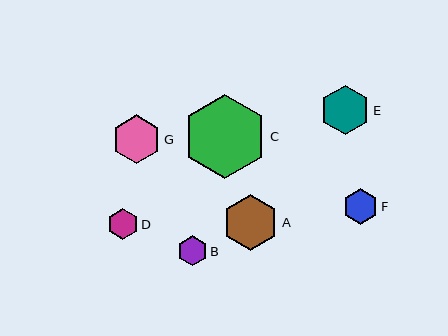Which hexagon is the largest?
Hexagon C is the largest with a size of approximately 84 pixels.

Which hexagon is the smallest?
Hexagon B is the smallest with a size of approximately 30 pixels.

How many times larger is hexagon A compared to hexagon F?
Hexagon A is approximately 1.6 times the size of hexagon F.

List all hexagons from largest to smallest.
From largest to smallest: C, A, E, G, F, D, B.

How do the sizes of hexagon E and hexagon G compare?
Hexagon E and hexagon G are approximately the same size.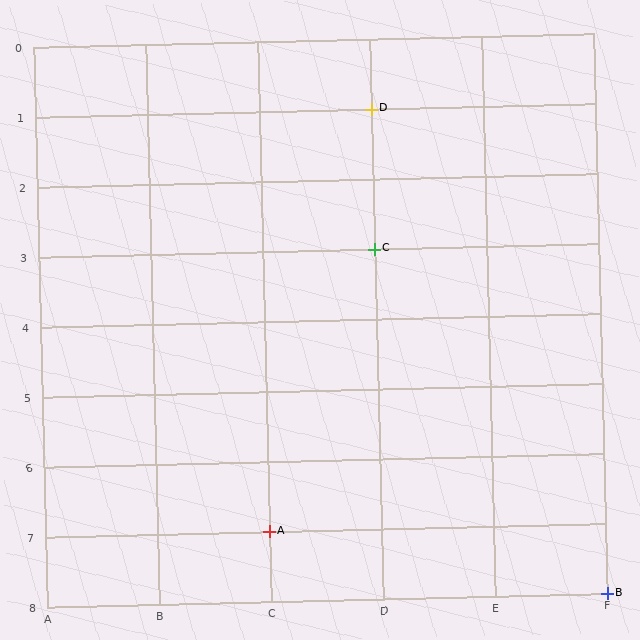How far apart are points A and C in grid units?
Points A and C are 1 column and 4 rows apart (about 4.1 grid units diagonally).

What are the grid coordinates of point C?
Point C is at grid coordinates (D, 3).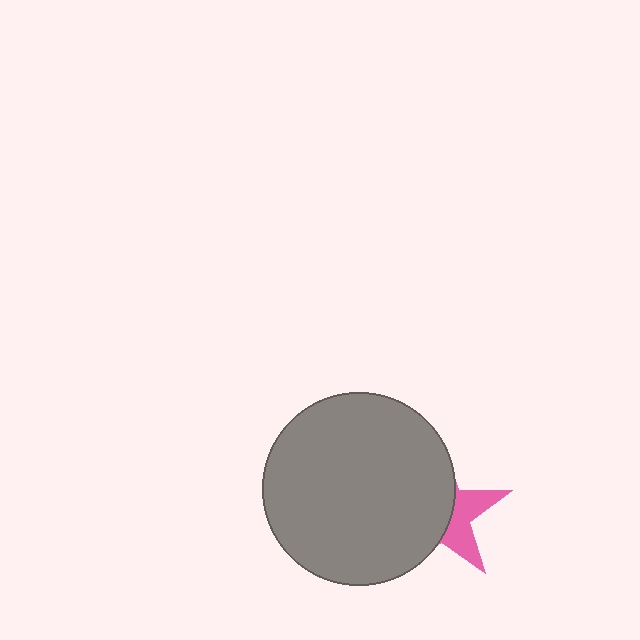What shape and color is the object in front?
The object in front is a gray circle.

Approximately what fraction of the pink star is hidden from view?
Roughly 64% of the pink star is hidden behind the gray circle.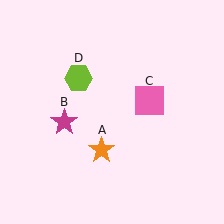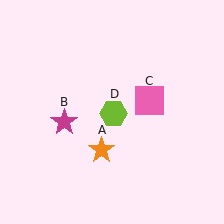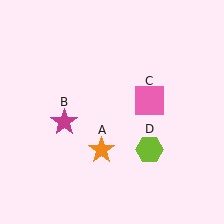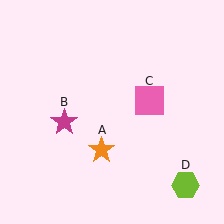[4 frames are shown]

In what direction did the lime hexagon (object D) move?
The lime hexagon (object D) moved down and to the right.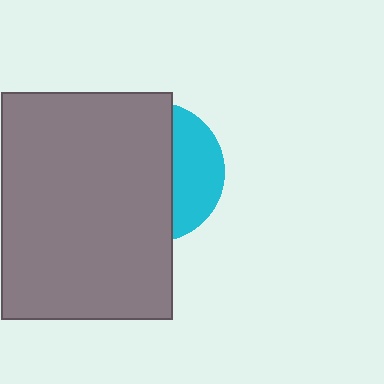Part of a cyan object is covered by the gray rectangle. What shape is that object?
It is a circle.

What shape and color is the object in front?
The object in front is a gray rectangle.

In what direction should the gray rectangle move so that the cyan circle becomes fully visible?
The gray rectangle should move left. That is the shortest direction to clear the overlap and leave the cyan circle fully visible.